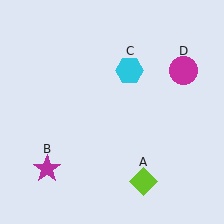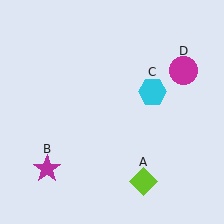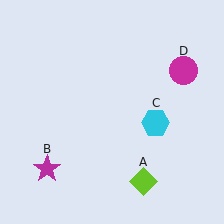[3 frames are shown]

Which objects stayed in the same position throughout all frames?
Lime diamond (object A) and magenta star (object B) and magenta circle (object D) remained stationary.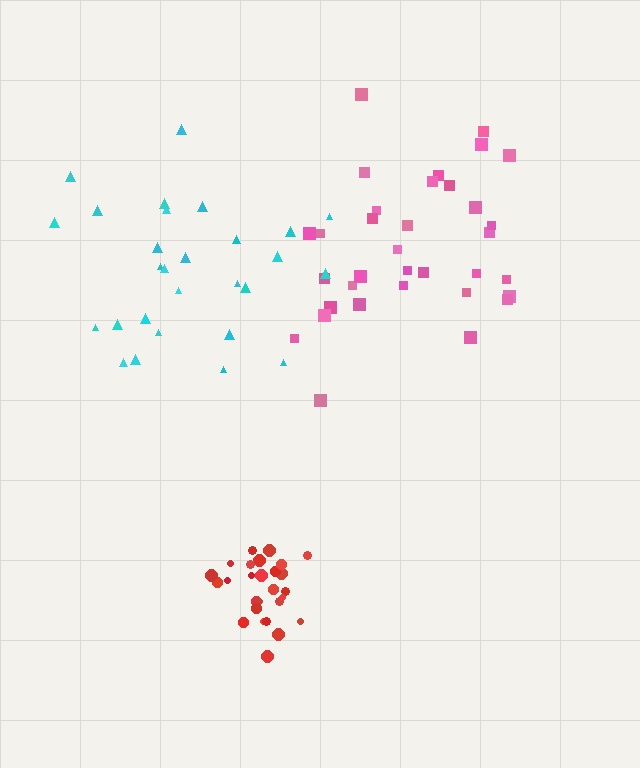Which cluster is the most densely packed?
Red.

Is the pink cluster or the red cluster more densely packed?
Red.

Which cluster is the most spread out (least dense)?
Cyan.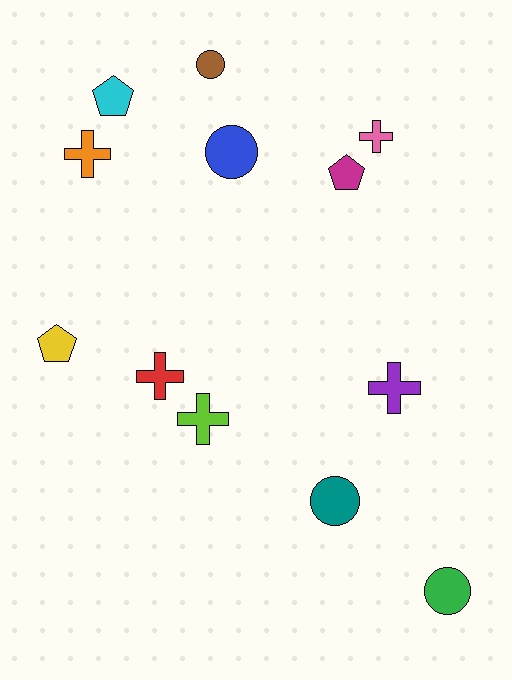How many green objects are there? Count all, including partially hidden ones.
There is 1 green object.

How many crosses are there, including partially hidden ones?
There are 5 crosses.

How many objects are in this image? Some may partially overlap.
There are 12 objects.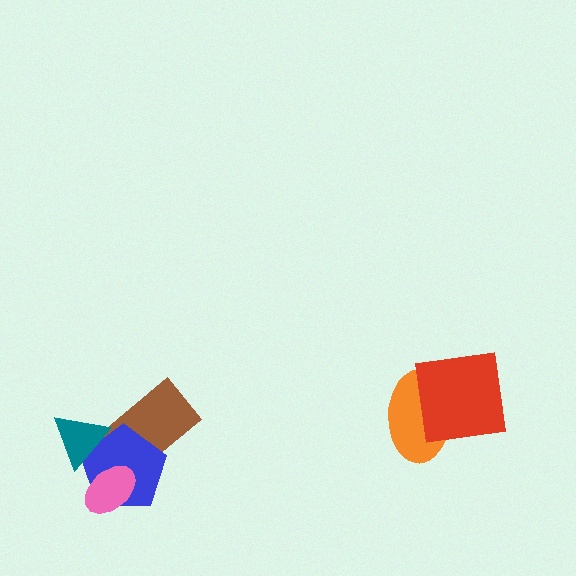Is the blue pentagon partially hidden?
Yes, it is partially covered by another shape.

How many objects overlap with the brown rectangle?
1 object overlaps with the brown rectangle.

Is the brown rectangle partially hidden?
Yes, it is partially covered by another shape.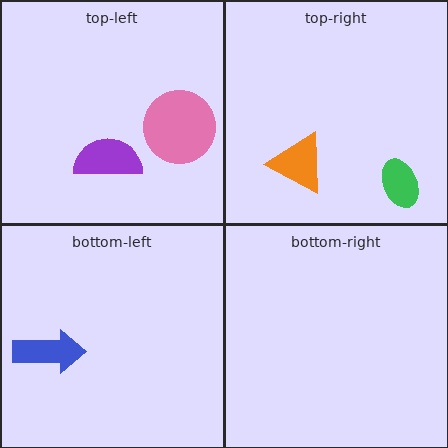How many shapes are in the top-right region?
2.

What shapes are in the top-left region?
The pink circle, the purple semicircle.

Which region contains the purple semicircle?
The top-left region.